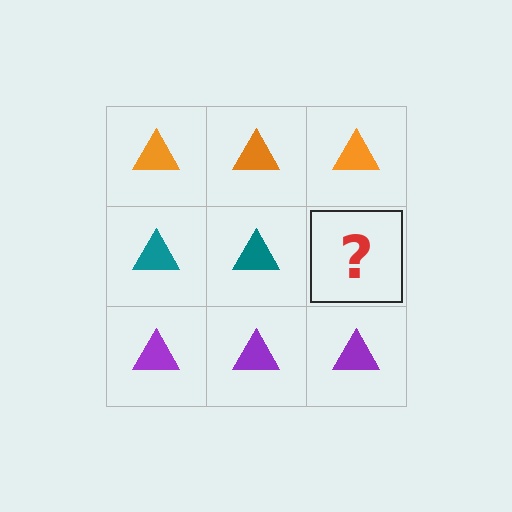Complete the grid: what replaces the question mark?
The question mark should be replaced with a teal triangle.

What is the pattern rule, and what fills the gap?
The rule is that each row has a consistent color. The gap should be filled with a teal triangle.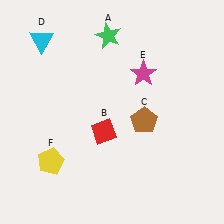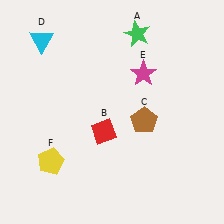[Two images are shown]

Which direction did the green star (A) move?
The green star (A) moved right.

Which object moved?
The green star (A) moved right.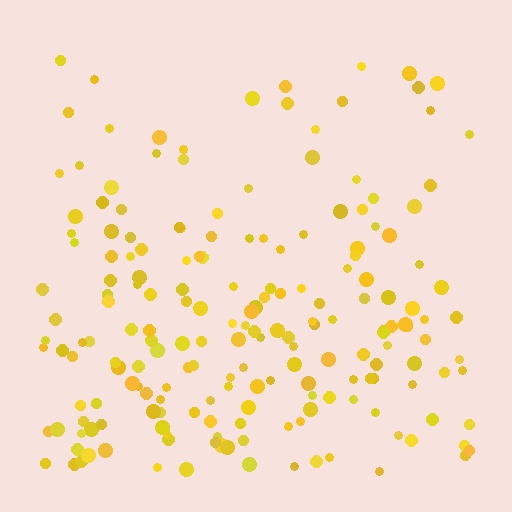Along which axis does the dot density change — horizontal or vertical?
Vertical.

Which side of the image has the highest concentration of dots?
The bottom.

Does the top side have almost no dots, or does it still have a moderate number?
Still a moderate number, just noticeably fewer than the bottom.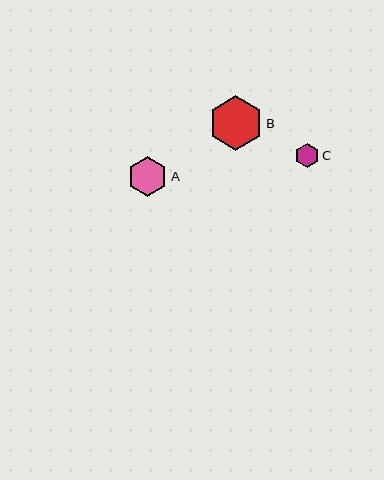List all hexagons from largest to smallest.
From largest to smallest: B, A, C.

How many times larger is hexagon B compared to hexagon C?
Hexagon B is approximately 2.4 times the size of hexagon C.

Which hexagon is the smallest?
Hexagon C is the smallest with a size of approximately 23 pixels.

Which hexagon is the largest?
Hexagon B is the largest with a size of approximately 55 pixels.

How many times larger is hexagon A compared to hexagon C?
Hexagon A is approximately 1.7 times the size of hexagon C.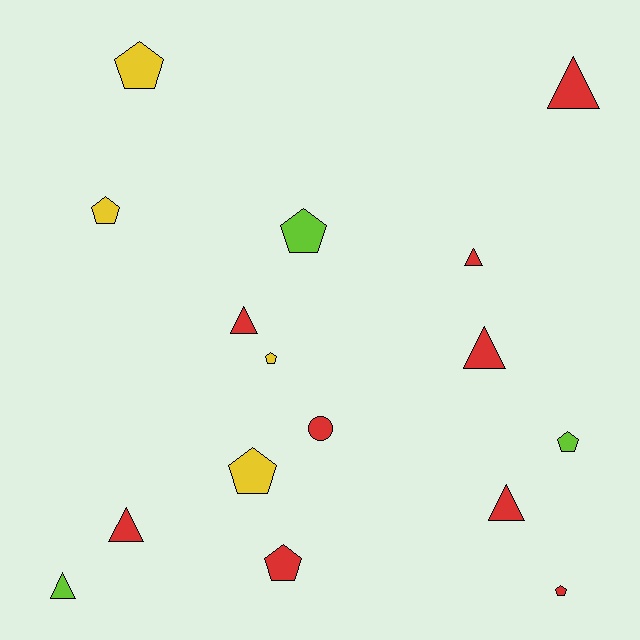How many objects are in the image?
There are 16 objects.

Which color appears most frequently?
Red, with 9 objects.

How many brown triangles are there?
There are no brown triangles.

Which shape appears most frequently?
Pentagon, with 8 objects.